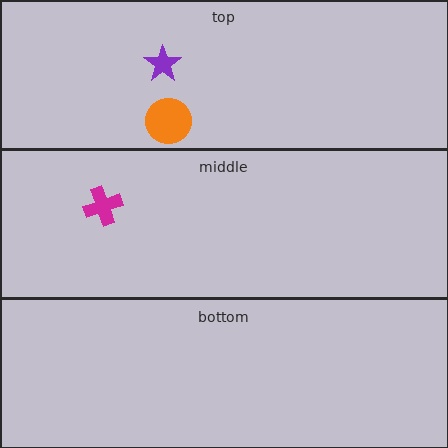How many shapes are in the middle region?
1.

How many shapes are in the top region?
2.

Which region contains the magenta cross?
The middle region.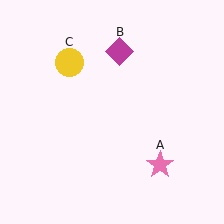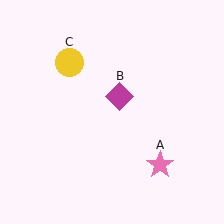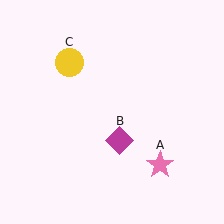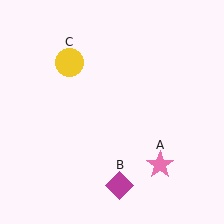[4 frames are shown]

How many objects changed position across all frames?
1 object changed position: magenta diamond (object B).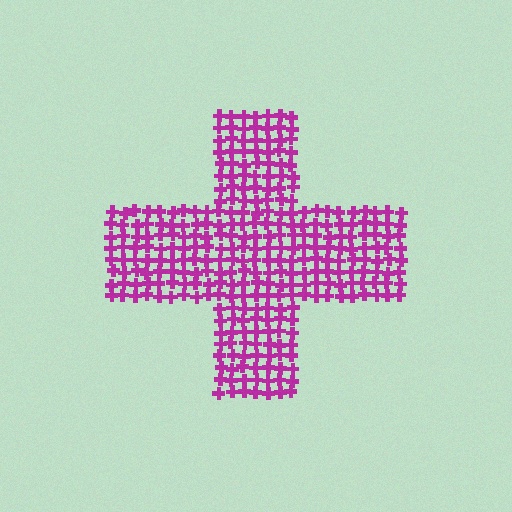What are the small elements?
The small elements are crosses.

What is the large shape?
The large shape is a cross.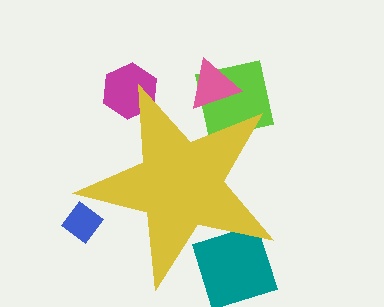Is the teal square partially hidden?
Yes, the teal square is partially hidden behind the yellow star.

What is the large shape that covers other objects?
A yellow star.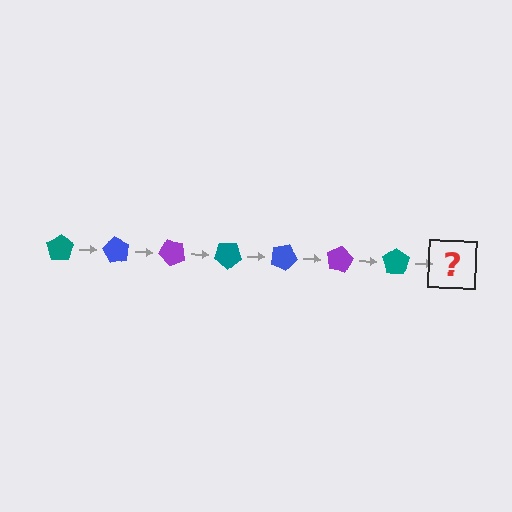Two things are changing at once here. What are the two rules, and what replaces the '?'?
The two rules are that it rotates 60 degrees each step and the color cycles through teal, blue, and purple. The '?' should be a blue pentagon, rotated 420 degrees from the start.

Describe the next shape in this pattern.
It should be a blue pentagon, rotated 420 degrees from the start.